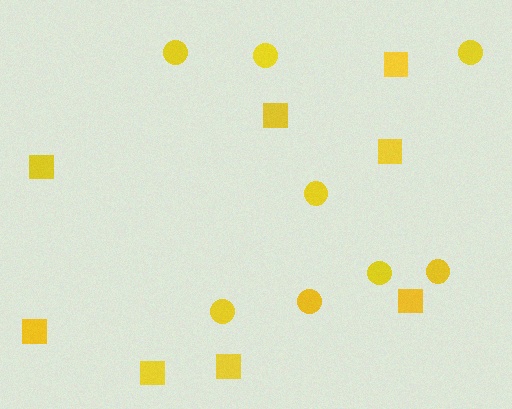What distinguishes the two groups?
There are 2 groups: one group of circles (8) and one group of squares (8).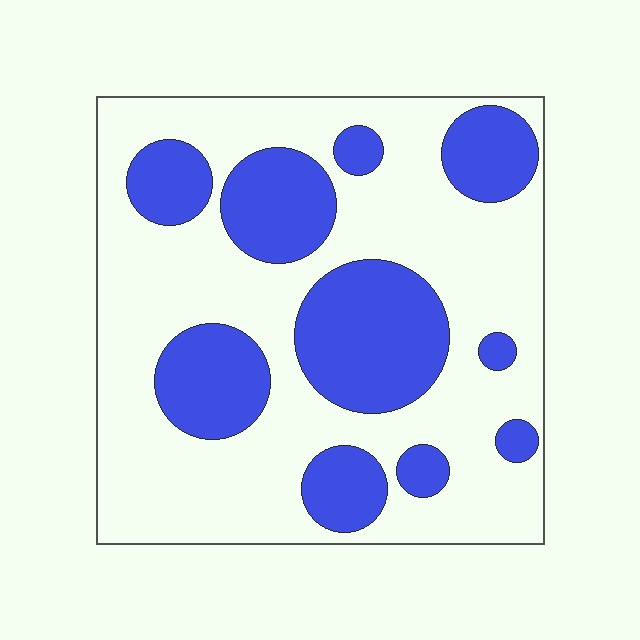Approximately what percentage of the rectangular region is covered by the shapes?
Approximately 35%.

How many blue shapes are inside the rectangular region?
10.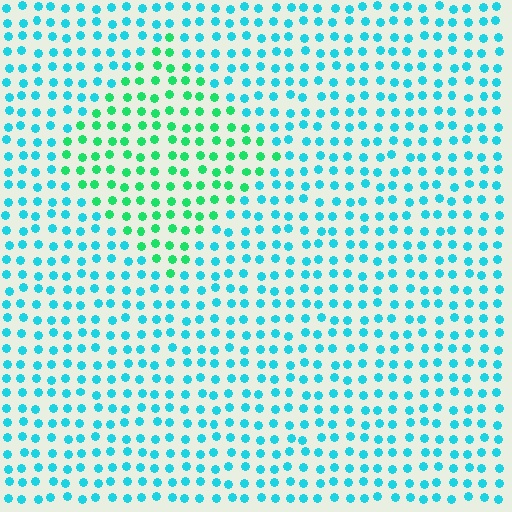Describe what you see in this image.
The image is filled with small cyan elements in a uniform arrangement. A diamond-shaped region is visible where the elements are tinted to a slightly different hue, forming a subtle color boundary.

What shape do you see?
I see a diamond.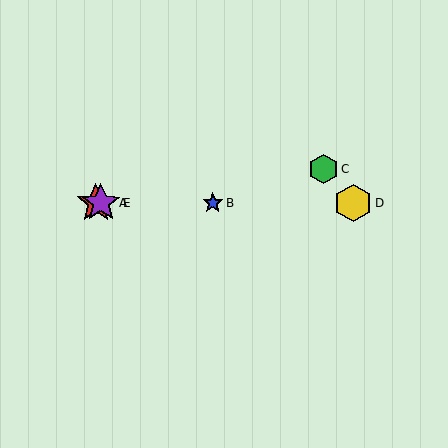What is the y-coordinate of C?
Object C is at y≈169.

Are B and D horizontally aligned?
Yes, both are at y≈203.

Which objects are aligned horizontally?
Objects A, B, D, E are aligned horizontally.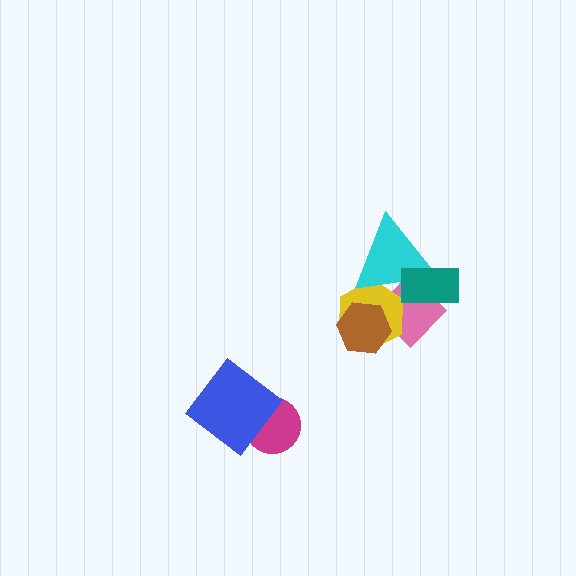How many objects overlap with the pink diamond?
3 objects overlap with the pink diamond.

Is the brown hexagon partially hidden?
No, no other shape covers it.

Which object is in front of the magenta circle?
The blue diamond is in front of the magenta circle.